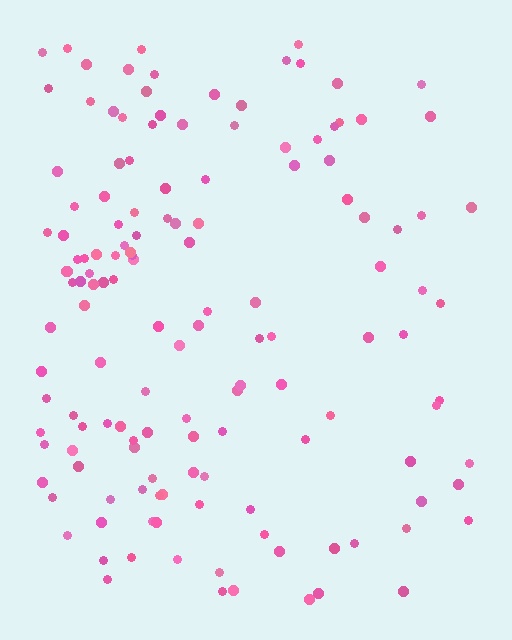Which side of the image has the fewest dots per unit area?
The right.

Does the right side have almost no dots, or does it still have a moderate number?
Still a moderate number, just noticeably fewer than the left.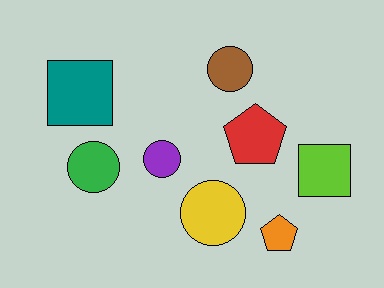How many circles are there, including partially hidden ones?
There are 4 circles.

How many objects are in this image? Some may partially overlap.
There are 8 objects.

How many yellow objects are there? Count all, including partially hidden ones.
There is 1 yellow object.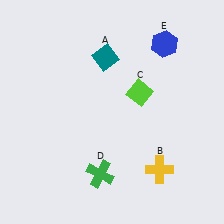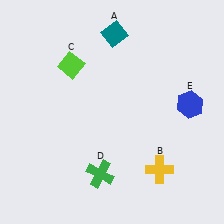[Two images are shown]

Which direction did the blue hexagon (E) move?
The blue hexagon (E) moved down.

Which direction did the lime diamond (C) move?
The lime diamond (C) moved left.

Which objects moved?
The objects that moved are: the teal diamond (A), the lime diamond (C), the blue hexagon (E).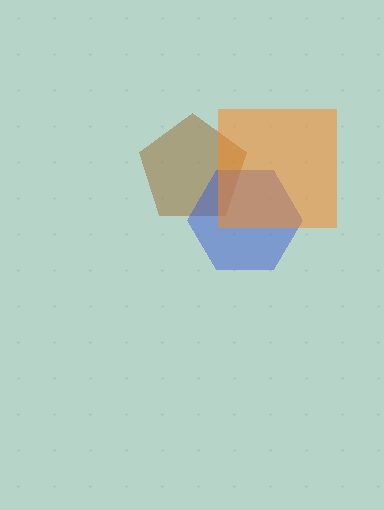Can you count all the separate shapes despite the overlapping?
Yes, there are 3 separate shapes.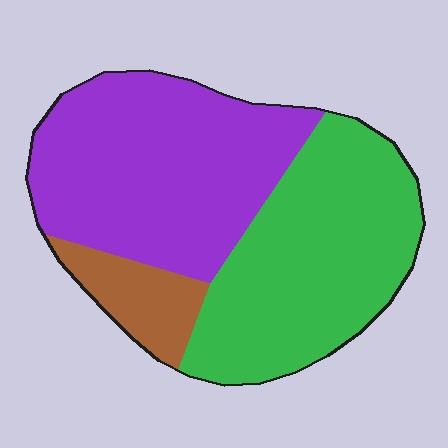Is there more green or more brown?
Green.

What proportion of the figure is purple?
Purple covers around 45% of the figure.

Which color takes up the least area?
Brown, at roughly 10%.